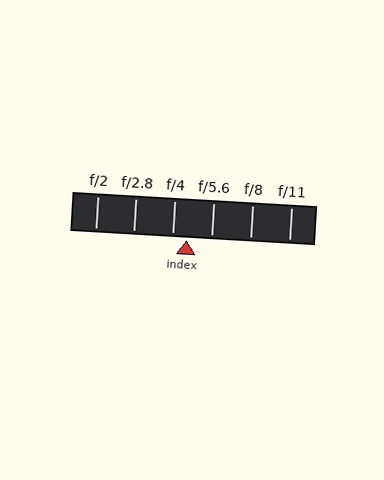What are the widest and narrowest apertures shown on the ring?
The widest aperture shown is f/2 and the narrowest is f/11.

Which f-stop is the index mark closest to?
The index mark is closest to f/4.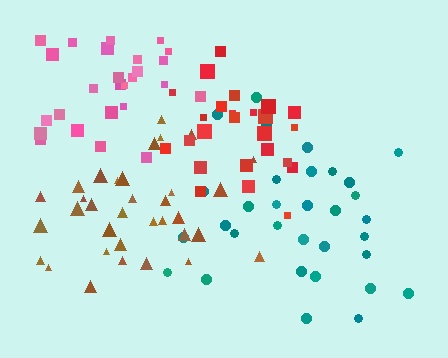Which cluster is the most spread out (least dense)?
Teal.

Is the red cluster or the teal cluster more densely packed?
Red.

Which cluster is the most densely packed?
Pink.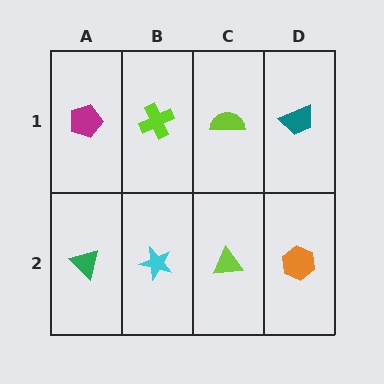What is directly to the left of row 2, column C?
A cyan star.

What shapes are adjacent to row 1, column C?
A lime triangle (row 2, column C), a lime cross (row 1, column B), a teal trapezoid (row 1, column D).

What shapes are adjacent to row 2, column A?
A magenta pentagon (row 1, column A), a cyan star (row 2, column B).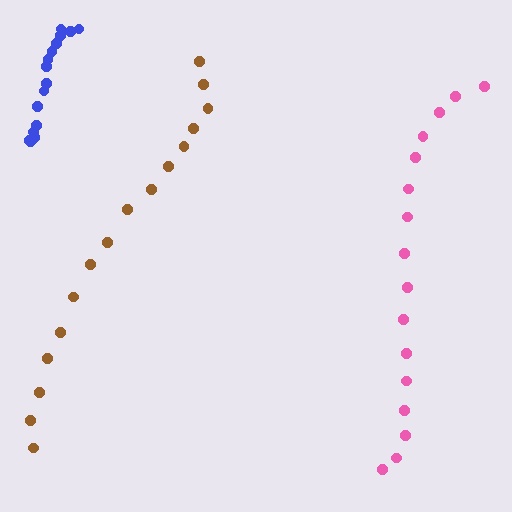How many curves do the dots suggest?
There are 3 distinct paths.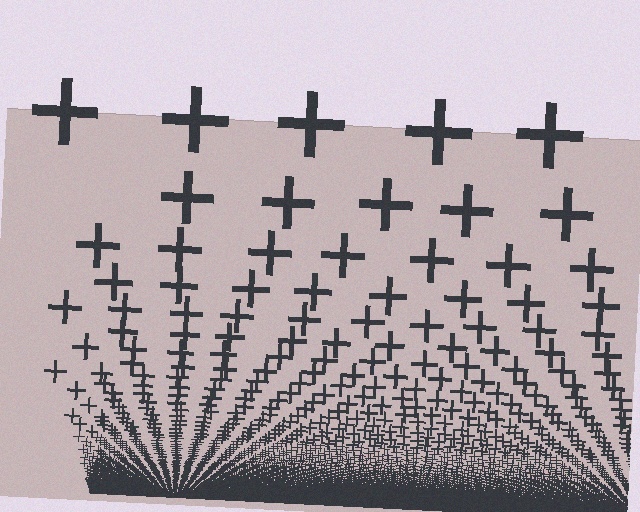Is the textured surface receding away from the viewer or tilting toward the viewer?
The surface appears to tilt toward the viewer. Texture elements get larger and sparser toward the top.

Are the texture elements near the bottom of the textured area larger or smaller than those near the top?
Smaller. The gradient is inverted — elements near the bottom are smaller and denser.